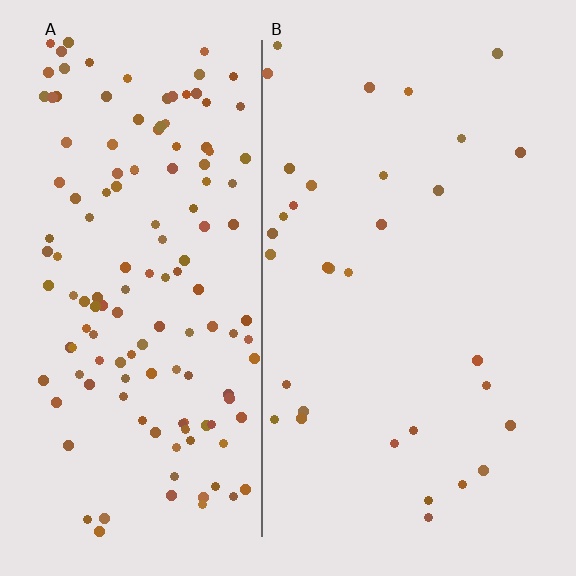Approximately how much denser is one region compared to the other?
Approximately 4.4× — region A over region B.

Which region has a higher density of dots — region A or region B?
A (the left).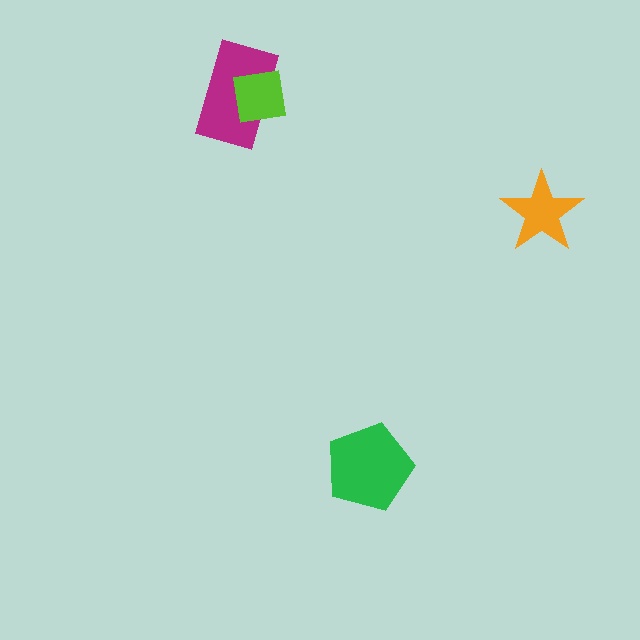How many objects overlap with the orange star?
0 objects overlap with the orange star.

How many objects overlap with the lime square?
1 object overlaps with the lime square.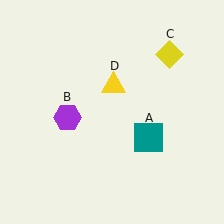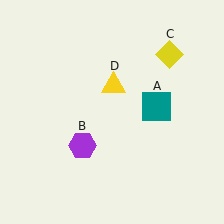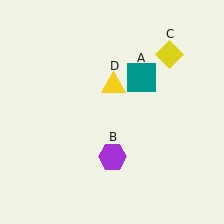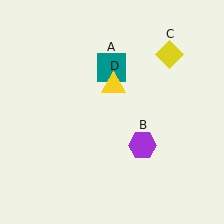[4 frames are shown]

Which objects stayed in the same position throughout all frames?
Yellow diamond (object C) and yellow triangle (object D) remained stationary.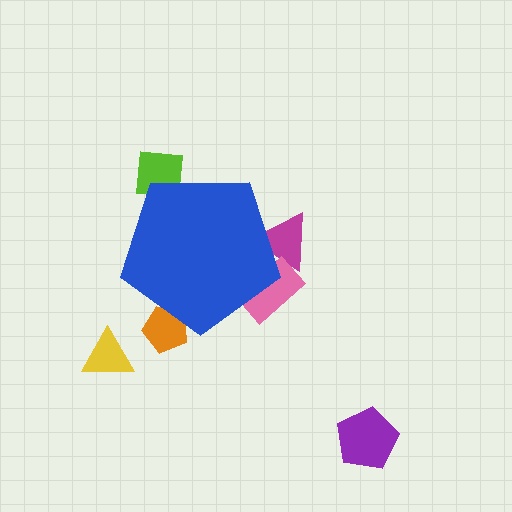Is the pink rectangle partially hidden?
Yes, the pink rectangle is partially hidden behind the blue pentagon.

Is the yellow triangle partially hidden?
No, the yellow triangle is fully visible.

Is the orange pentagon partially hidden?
Yes, the orange pentagon is partially hidden behind the blue pentagon.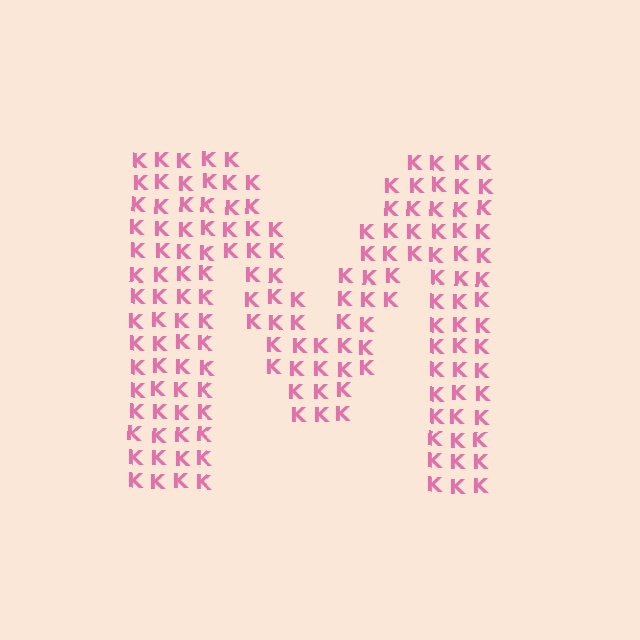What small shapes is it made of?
It is made of small letter K's.